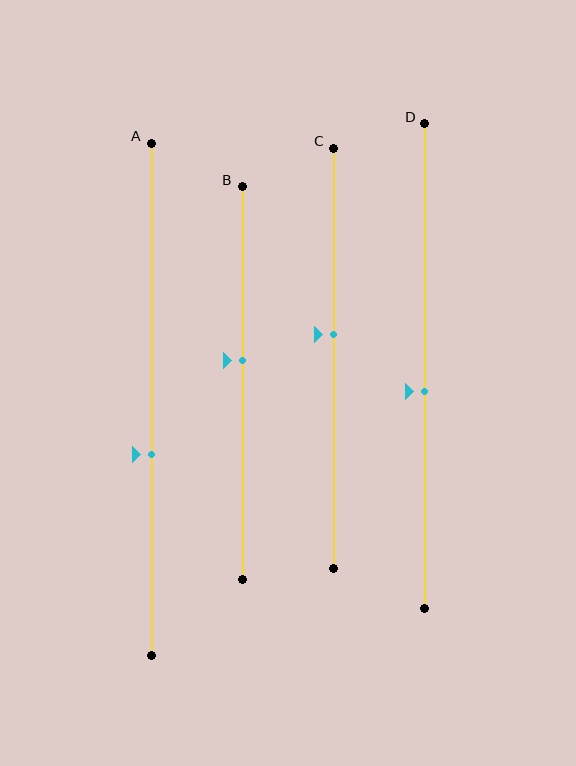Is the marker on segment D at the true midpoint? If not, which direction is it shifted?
No, the marker on segment D is shifted downward by about 5% of the segment length.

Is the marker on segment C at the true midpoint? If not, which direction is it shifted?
No, the marker on segment C is shifted upward by about 6% of the segment length.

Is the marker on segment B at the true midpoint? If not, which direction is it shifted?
No, the marker on segment B is shifted upward by about 6% of the segment length.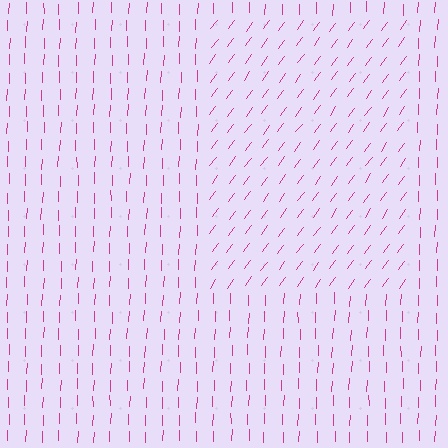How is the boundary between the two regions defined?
The boundary is defined purely by a change in line orientation (approximately 34 degrees difference). All lines are the same color and thickness.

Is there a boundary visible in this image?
Yes, there is a texture boundary formed by a change in line orientation.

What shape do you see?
I see a rectangle.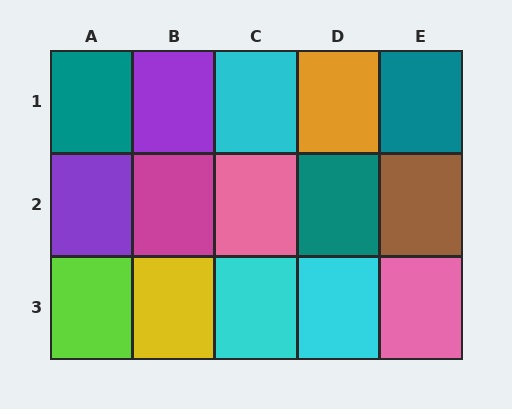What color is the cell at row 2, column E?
Brown.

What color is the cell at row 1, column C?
Cyan.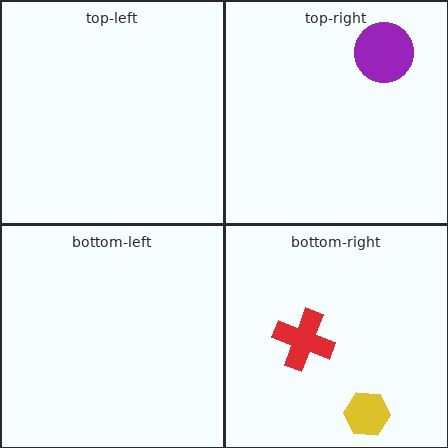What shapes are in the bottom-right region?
The red cross, the yellow hexagon.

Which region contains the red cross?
The bottom-right region.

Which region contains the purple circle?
The top-right region.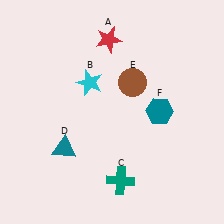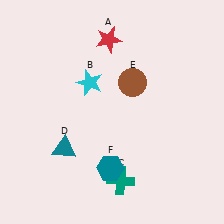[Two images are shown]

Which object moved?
The teal hexagon (F) moved down.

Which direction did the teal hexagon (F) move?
The teal hexagon (F) moved down.